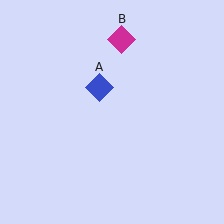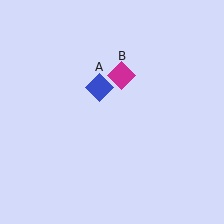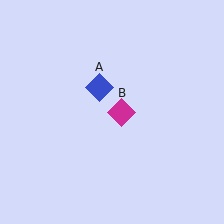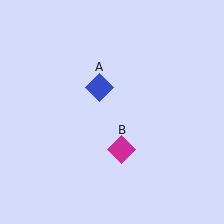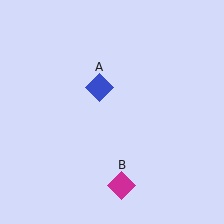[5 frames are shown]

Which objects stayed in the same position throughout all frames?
Blue diamond (object A) remained stationary.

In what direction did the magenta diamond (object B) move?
The magenta diamond (object B) moved down.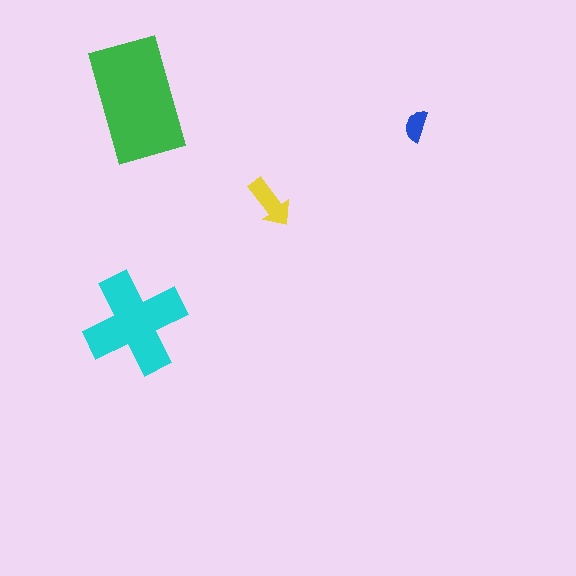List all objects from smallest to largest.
The blue semicircle, the yellow arrow, the cyan cross, the green rectangle.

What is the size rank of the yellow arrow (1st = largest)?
3rd.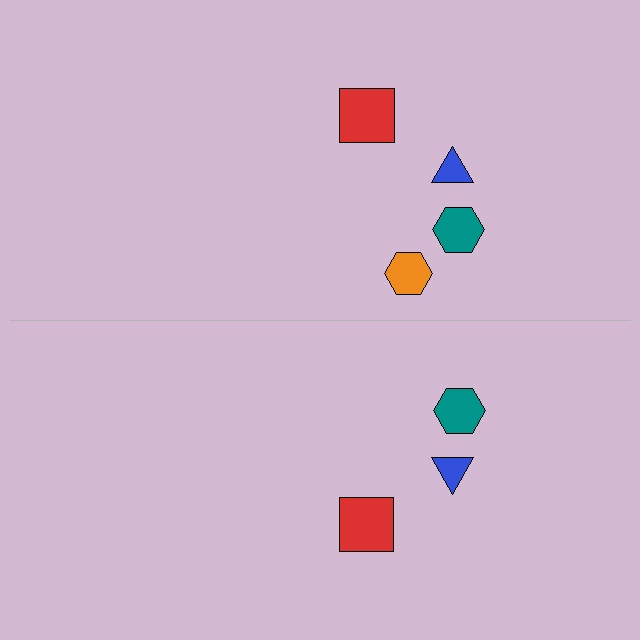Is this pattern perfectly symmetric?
No, the pattern is not perfectly symmetric. A orange hexagon is missing from the bottom side.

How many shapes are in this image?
There are 7 shapes in this image.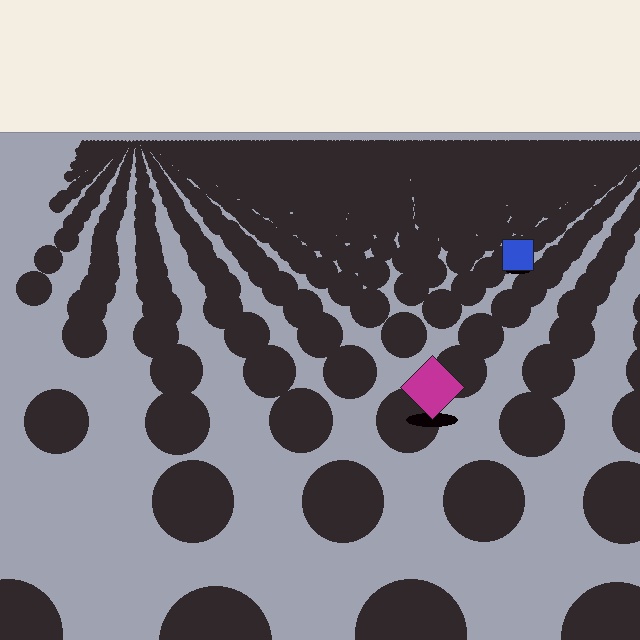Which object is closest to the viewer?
The magenta diamond is closest. The texture marks near it are larger and more spread out.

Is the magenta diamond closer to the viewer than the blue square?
Yes. The magenta diamond is closer — you can tell from the texture gradient: the ground texture is coarser near it.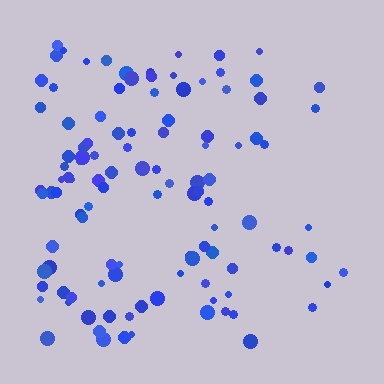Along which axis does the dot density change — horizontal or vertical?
Horizontal.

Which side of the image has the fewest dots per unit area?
The right.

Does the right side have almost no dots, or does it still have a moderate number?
Still a moderate number, just noticeably fewer than the left.